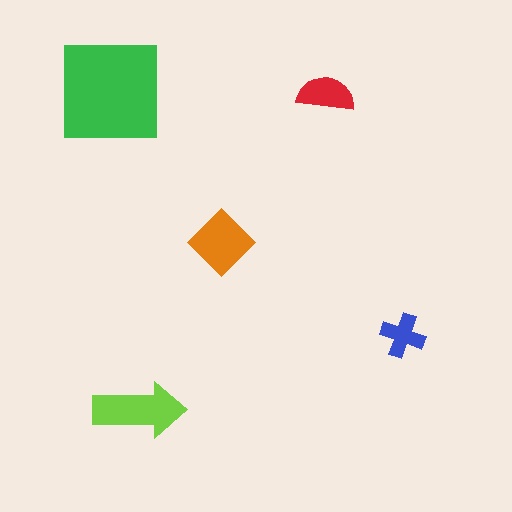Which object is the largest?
The green square.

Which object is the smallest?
The blue cross.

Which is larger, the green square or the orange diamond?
The green square.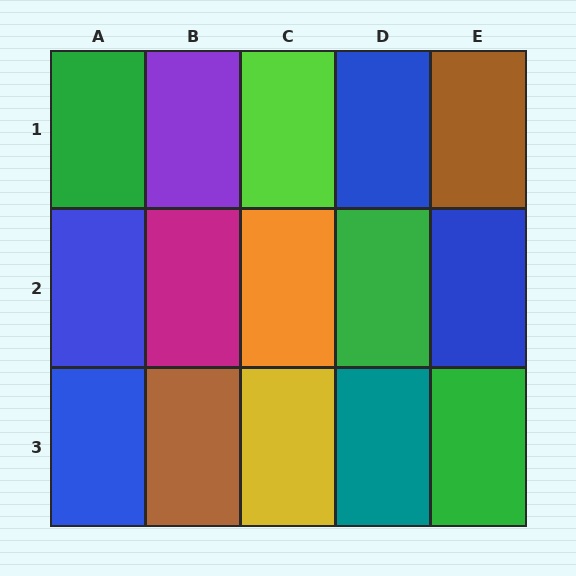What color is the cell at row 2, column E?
Blue.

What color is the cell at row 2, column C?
Orange.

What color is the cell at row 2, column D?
Green.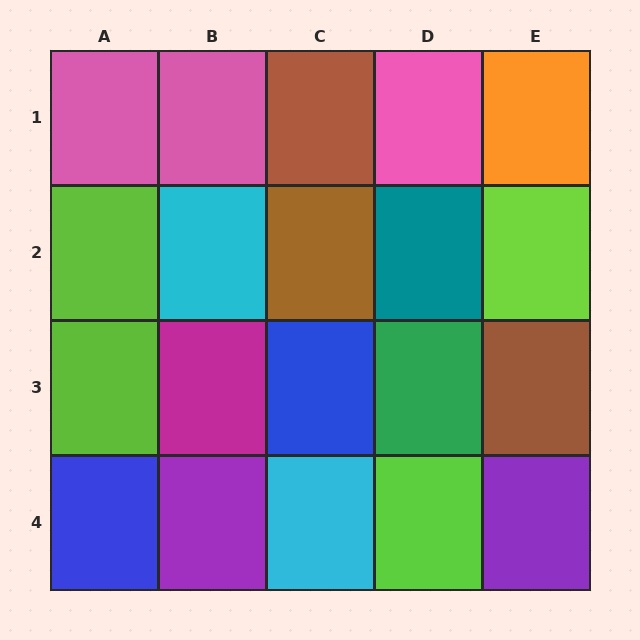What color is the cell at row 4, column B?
Purple.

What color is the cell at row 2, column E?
Lime.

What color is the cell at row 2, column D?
Teal.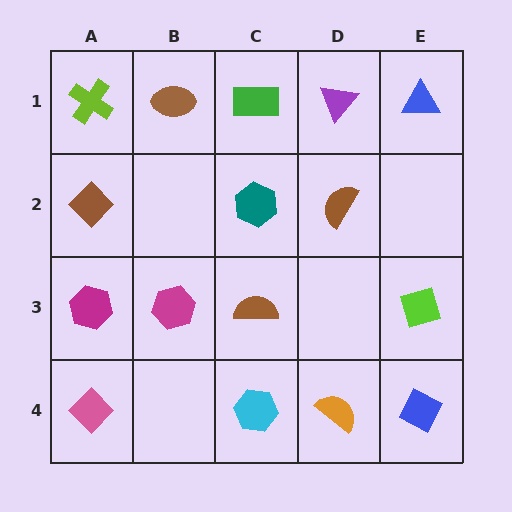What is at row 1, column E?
A blue triangle.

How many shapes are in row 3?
4 shapes.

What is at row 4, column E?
A blue diamond.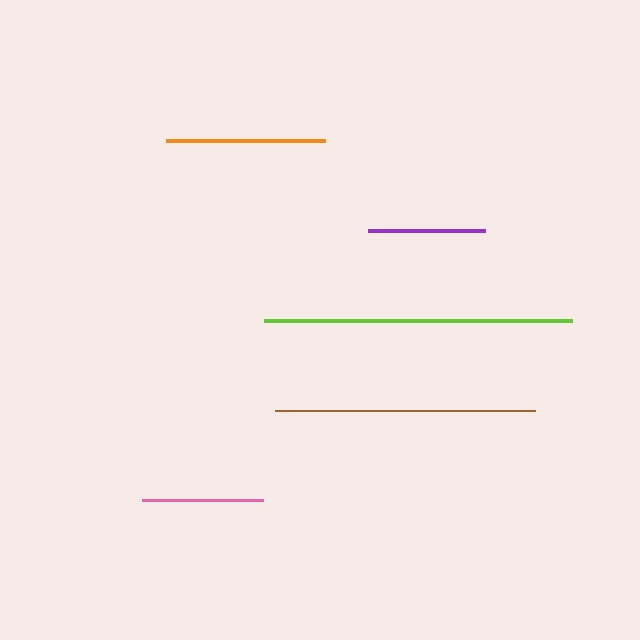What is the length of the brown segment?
The brown segment is approximately 260 pixels long.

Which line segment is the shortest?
The purple line is the shortest at approximately 117 pixels.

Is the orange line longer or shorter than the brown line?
The brown line is longer than the orange line.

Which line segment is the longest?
The lime line is the longest at approximately 308 pixels.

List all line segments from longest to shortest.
From longest to shortest: lime, brown, orange, pink, purple.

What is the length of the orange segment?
The orange segment is approximately 159 pixels long.